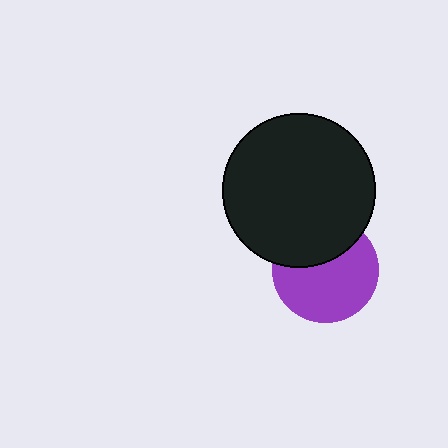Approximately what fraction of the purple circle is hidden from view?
Roughly 35% of the purple circle is hidden behind the black circle.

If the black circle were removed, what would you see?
You would see the complete purple circle.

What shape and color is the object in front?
The object in front is a black circle.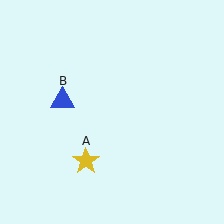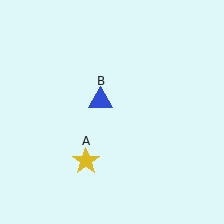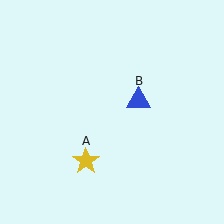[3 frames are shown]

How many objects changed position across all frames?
1 object changed position: blue triangle (object B).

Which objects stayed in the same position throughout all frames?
Yellow star (object A) remained stationary.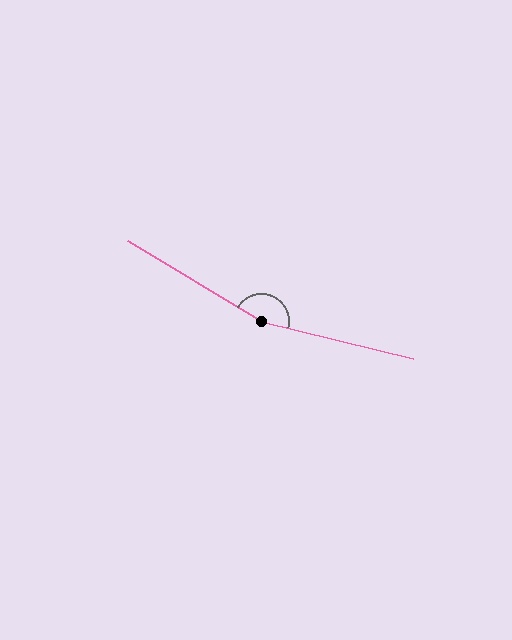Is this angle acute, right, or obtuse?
It is obtuse.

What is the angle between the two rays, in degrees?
Approximately 163 degrees.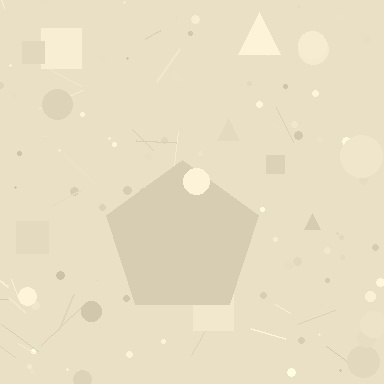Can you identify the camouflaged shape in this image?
The camouflaged shape is a pentagon.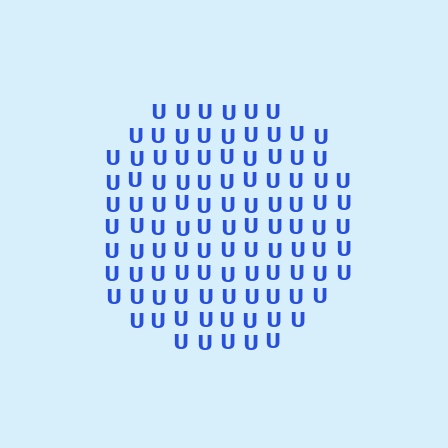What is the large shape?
The large shape is a circle.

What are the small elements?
The small elements are letter U's.